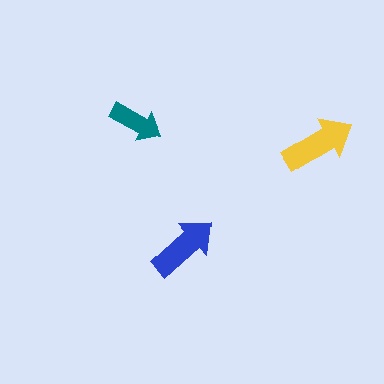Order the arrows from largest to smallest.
the yellow one, the blue one, the teal one.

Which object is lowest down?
The blue arrow is bottommost.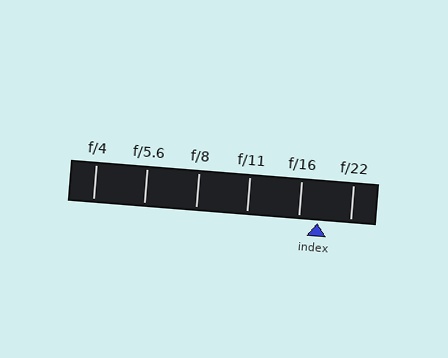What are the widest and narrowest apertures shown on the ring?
The widest aperture shown is f/4 and the narrowest is f/22.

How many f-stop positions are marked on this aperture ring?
There are 6 f-stop positions marked.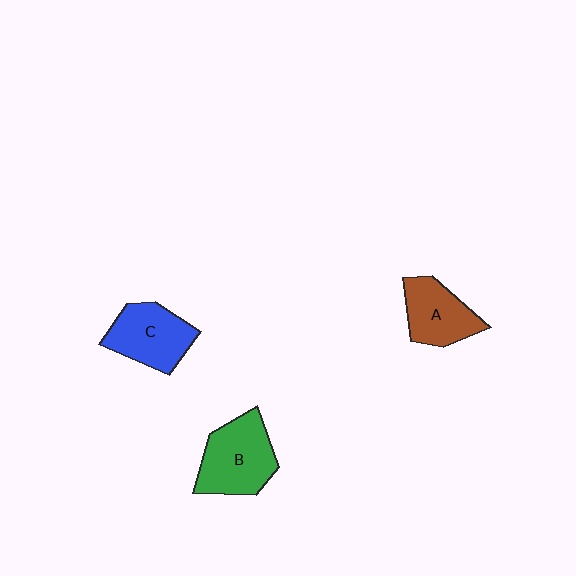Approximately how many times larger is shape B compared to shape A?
Approximately 1.3 times.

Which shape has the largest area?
Shape B (green).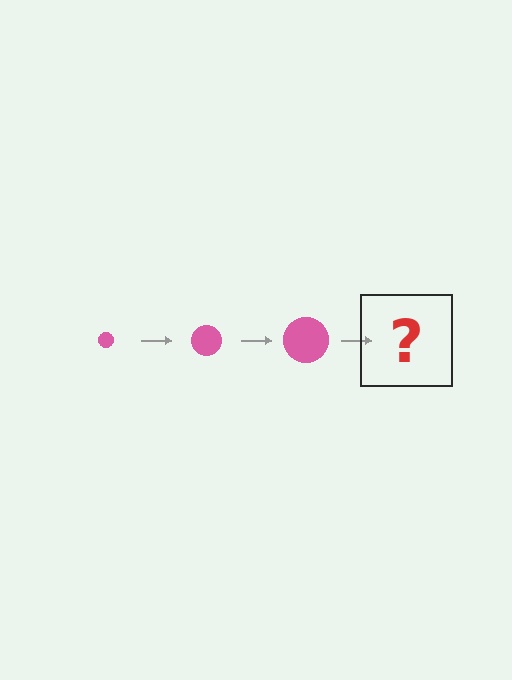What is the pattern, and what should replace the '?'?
The pattern is that the circle gets progressively larger each step. The '?' should be a pink circle, larger than the previous one.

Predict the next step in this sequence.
The next step is a pink circle, larger than the previous one.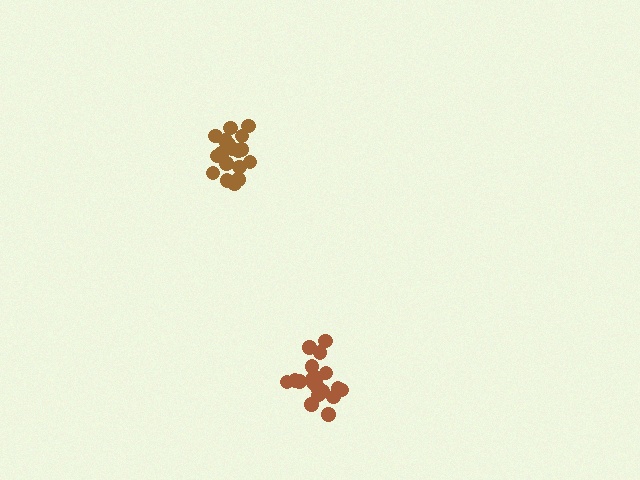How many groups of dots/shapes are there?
There are 2 groups.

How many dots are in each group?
Group 1: 18 dots, Group 2: 19 dots (37 total).